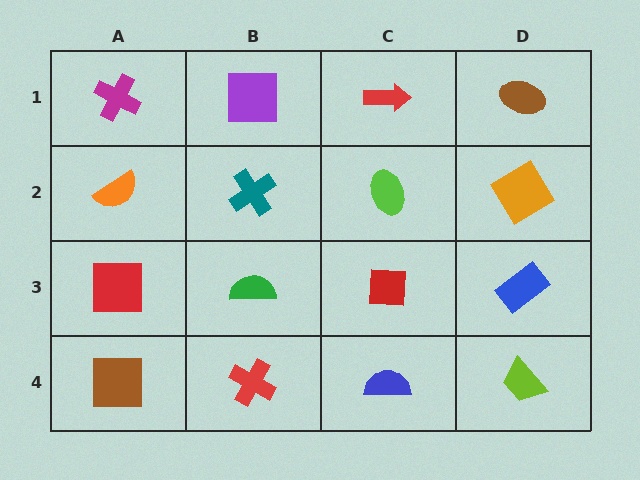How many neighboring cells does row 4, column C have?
3.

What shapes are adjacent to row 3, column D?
An orange diamond (row 2, column D), a lime trapezoid (row 4, column D), a red square (row 3, column C).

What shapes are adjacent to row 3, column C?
A lime ellipse (row 2, column C), a blue semicircle (row 4, column C), a green semicircle (row 3, column B), a blue rectangle (row 3, column D).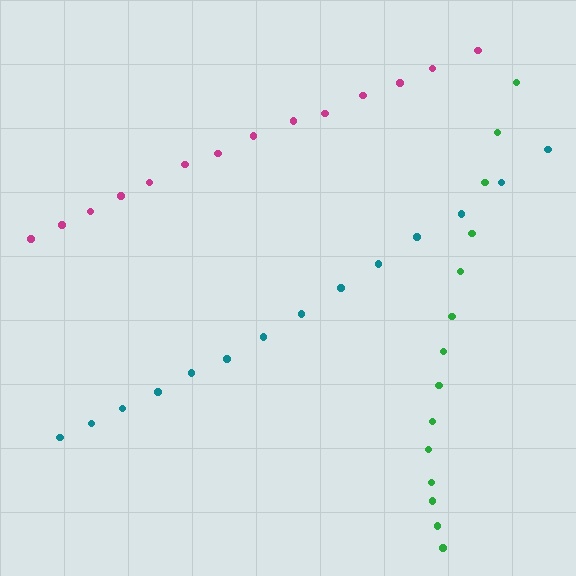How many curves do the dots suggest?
There are 3 distinct paths.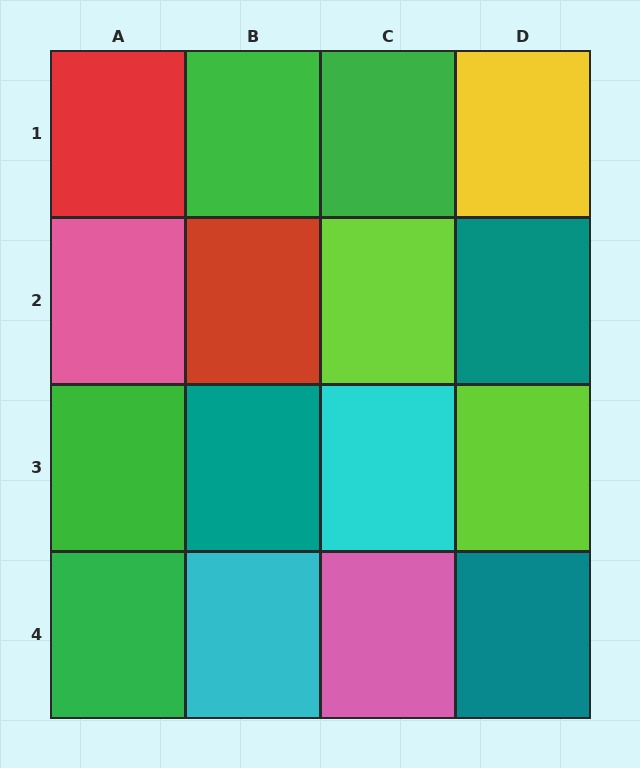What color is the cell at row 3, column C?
Cyan.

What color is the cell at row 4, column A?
Green.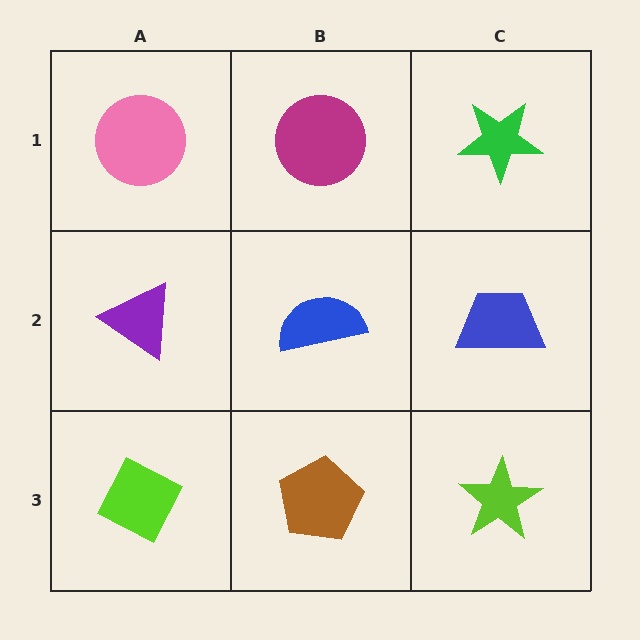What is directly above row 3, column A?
A purple triangle.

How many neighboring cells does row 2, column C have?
3.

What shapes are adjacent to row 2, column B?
A magenta circle (row 1, column B), a brown pentagon (row 3, column B), a purple triangle (row 2, column A), a blue trapezoid (row 2, column C).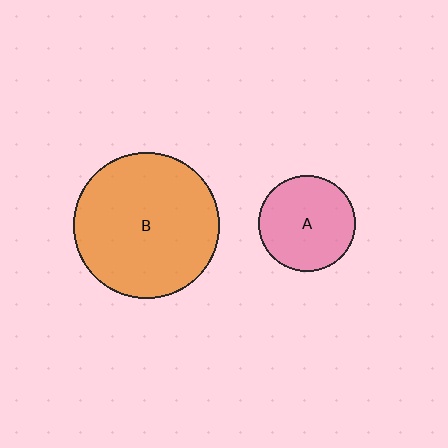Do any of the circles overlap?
No, none of the circles overlap.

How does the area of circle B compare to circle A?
Approximately 2.3 times.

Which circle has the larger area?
Circle B (orange).